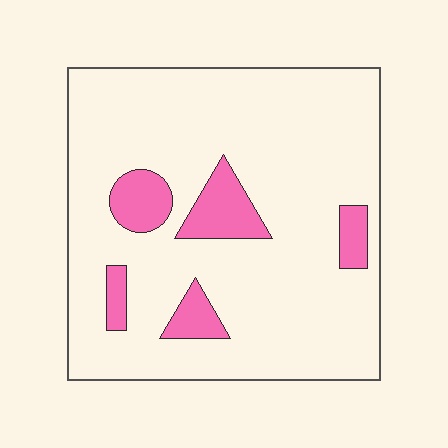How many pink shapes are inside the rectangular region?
5.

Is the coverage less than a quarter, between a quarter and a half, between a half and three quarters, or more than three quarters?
Less than a quarter.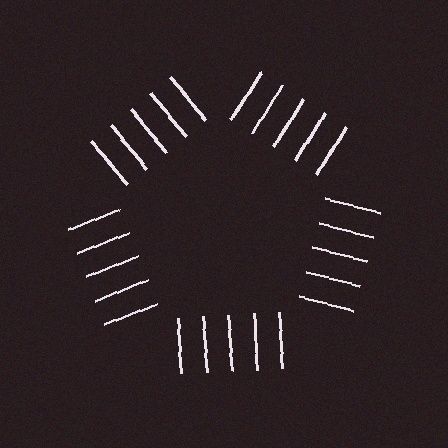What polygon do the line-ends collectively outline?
An illusory pentagon — the line segments terminate on its edges but no continuous stroke is drawn.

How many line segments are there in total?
25 — 5 along each of the 5 edges.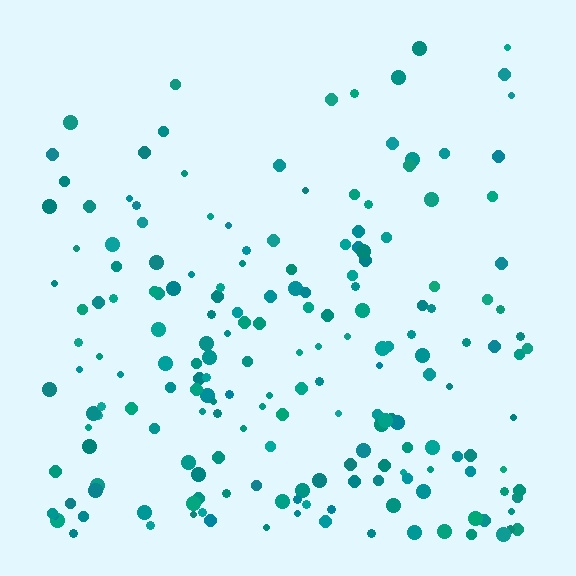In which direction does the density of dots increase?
From top to bottom, with the bottom side densest.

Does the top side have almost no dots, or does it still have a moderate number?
Still a moderate number, just noticeably fewer than the bottom.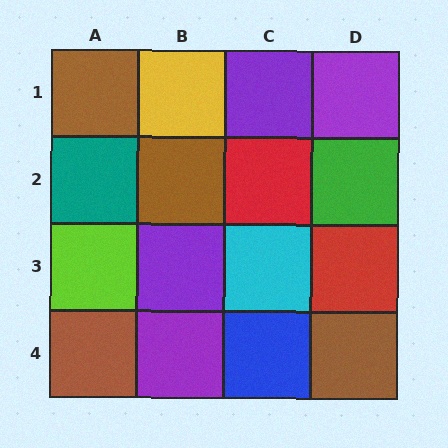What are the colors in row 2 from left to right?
Teal, brown, red, green.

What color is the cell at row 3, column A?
Lime.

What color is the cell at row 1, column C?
Purple.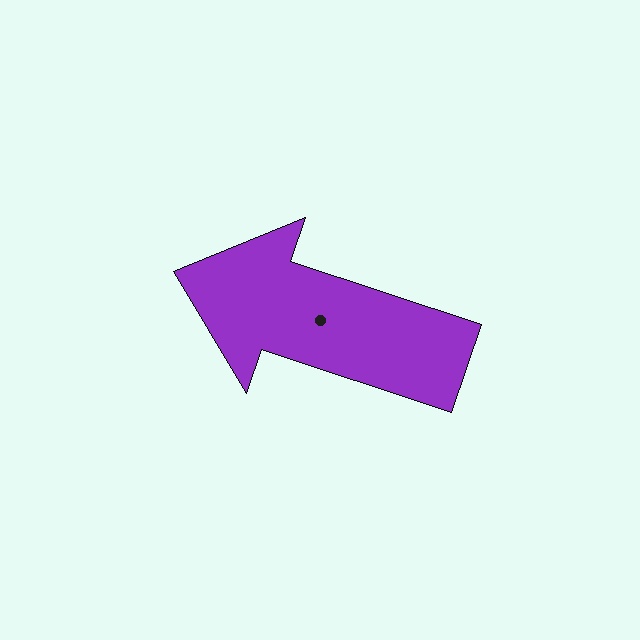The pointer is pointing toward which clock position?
Roughly 10 o'clock.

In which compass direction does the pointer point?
West.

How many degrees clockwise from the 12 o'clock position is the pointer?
Approximately 288 degrees.